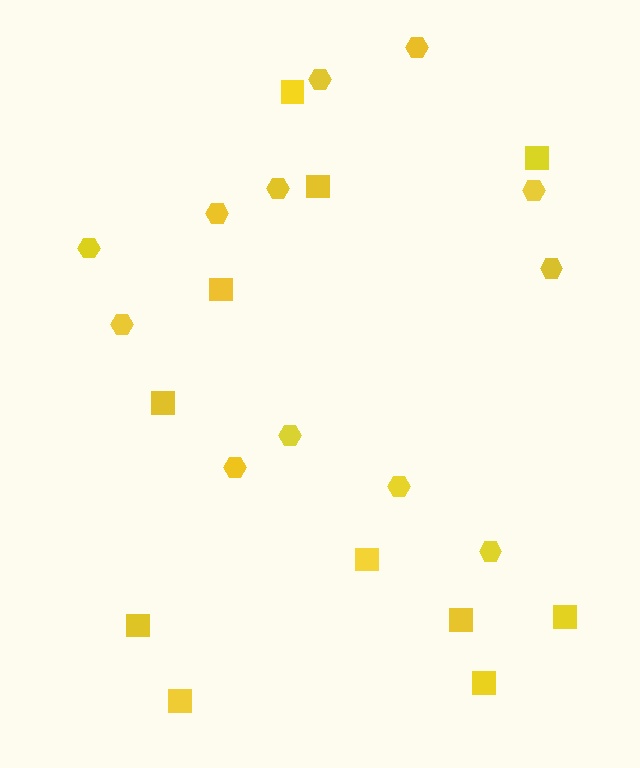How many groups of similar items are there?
There are 2 groups: one group of squares (11) and one group of hexagons (12).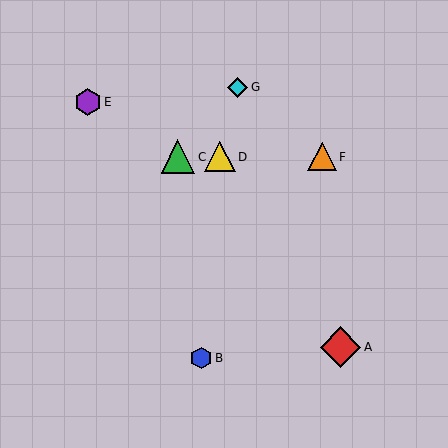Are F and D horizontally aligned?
Yes, both are at y≈157.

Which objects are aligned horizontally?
Objects C, D, F are aligned horizontally.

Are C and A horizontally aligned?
No, C is at y≈157 and A is at y≈347.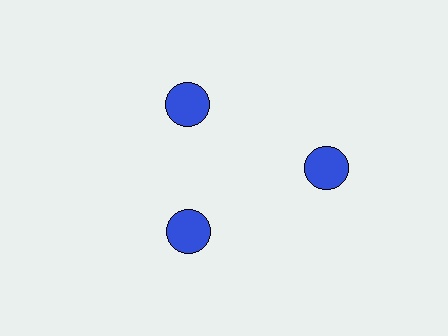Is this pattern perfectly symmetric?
No. The 3 blue circles are arranged in a ring, but one element near the 3 o'clock position is pushed outward from the center, breaking the 3-fold rotational symmetry.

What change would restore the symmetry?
The symmetry would be restored by moving it inward, back onto the ring so that all 3 circles sit at equal angles and equal distance from the center.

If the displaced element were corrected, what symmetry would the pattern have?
It would have 3-fold rotational symmetry — the pattern would map onto itself every 120 degrees.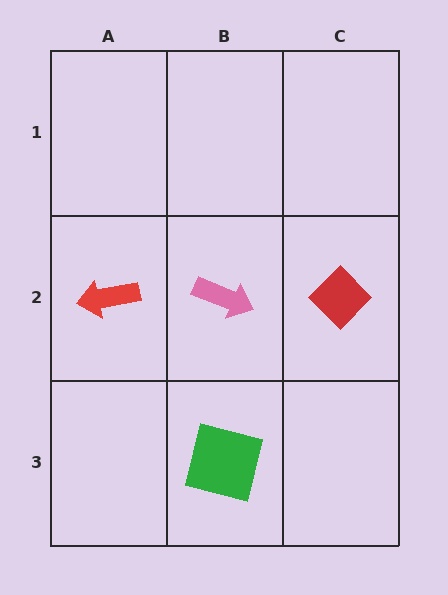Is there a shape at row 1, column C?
No, that cell is empty.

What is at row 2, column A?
A red arrow.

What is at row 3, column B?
A green square.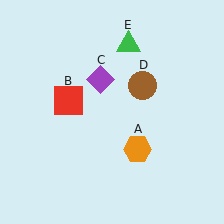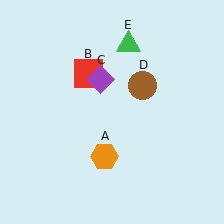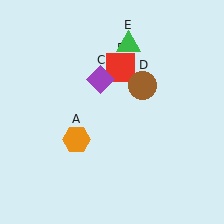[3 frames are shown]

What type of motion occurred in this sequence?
The orange hexagon (object A), red square (object B) rotated clockwise around the center of the scene.